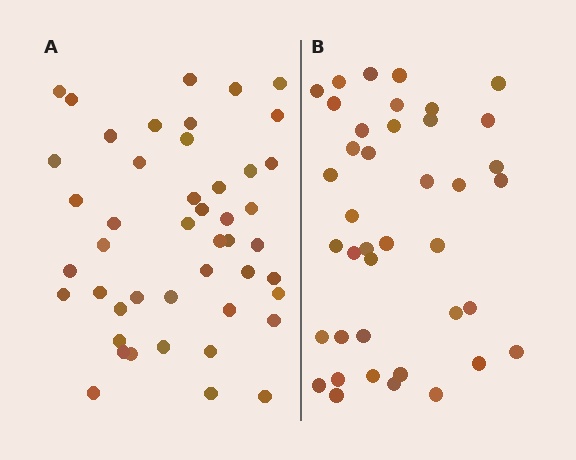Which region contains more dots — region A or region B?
Region A (the left region) has more dots.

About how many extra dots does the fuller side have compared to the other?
Region A has about 6 more dots than region B.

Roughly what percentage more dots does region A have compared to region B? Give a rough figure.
About 15% more.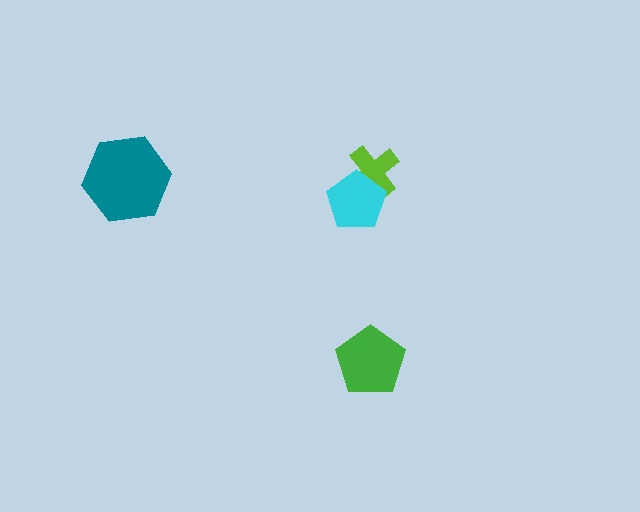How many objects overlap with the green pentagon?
0 objects overlap with the green pentagon.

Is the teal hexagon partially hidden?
No, no other shape covers it.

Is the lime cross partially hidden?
Yes, it is partially covered by another shape.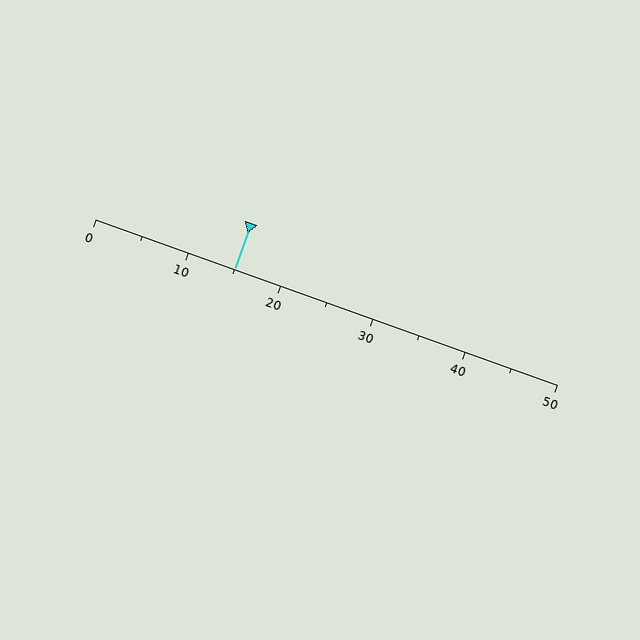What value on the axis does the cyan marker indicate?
The marker indicates approximately 15.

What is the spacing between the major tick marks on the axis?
The major ticks are spaced 10 apart.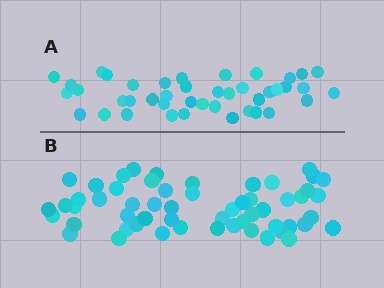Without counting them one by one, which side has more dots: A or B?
Region B (the bottom region) has more dots.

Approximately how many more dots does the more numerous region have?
Region B has approximately 15 more dots than region A.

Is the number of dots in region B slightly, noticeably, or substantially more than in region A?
Region B has noticeably more, but not dramatically so. The ratio is roughly 1.3 to 1.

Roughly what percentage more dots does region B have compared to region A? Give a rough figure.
About 35% more.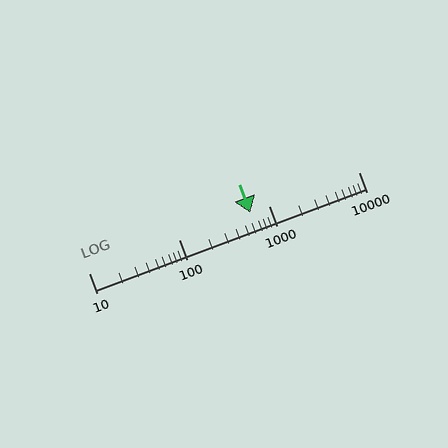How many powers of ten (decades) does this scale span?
The scale spans 3 decades, from 10 to 10000.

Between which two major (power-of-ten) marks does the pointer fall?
The pointer is between 100 and 1000.